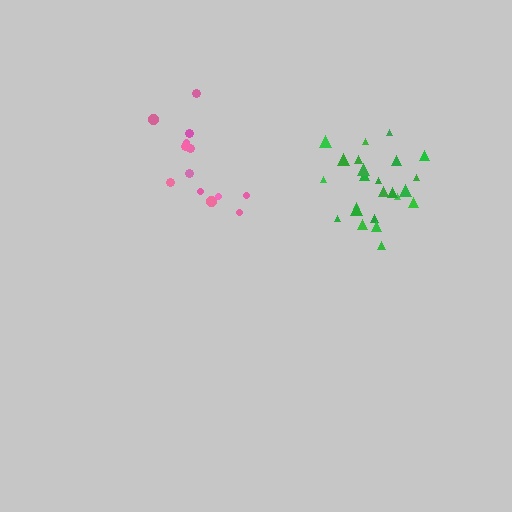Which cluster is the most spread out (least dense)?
Pink.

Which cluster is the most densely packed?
Green.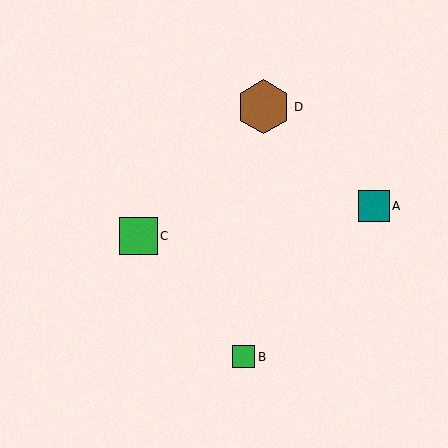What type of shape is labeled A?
Shape A is a teal square.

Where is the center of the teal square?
The center of the teal square is at (374, 206).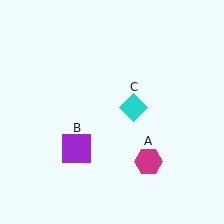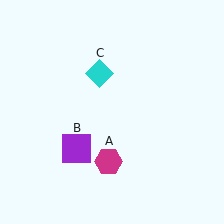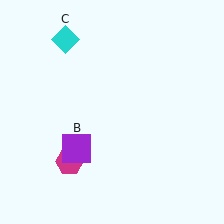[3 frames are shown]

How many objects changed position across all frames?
2 objects changed position: magenta hexagon (object A), cyan diamond (object C).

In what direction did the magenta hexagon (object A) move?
The magenta hexagon (object A) moved left.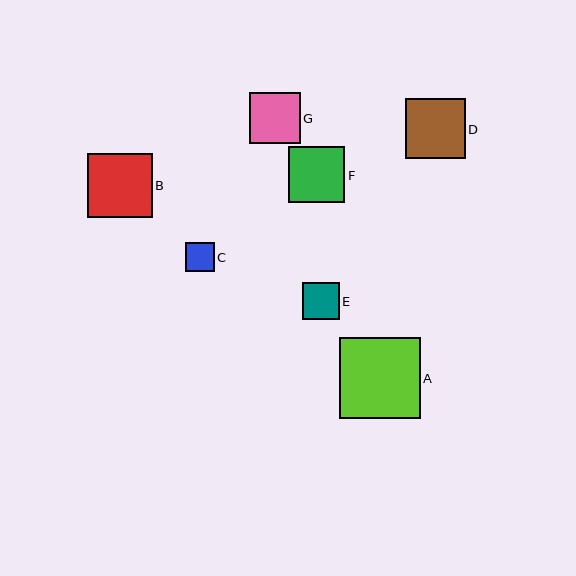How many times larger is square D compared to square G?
Square D is approximately 1.2 times the size of square G.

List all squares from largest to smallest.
From largest to smallest: A, B, D, F, G, E, C.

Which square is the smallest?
Square C is the smallest with a size of approximately 29 pixels.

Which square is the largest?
Square A is the largest with a size of approximately 81 pixels.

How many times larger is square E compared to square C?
Square E is approximately 1.3 times the size of square C.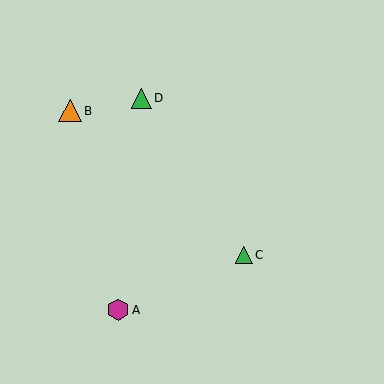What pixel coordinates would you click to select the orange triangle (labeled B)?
Click at (70, 111) to select the orange triangle B.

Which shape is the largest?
The orange triangle (labeled B) is the largest.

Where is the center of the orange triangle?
The center of the orange triangle is at (70, 111).